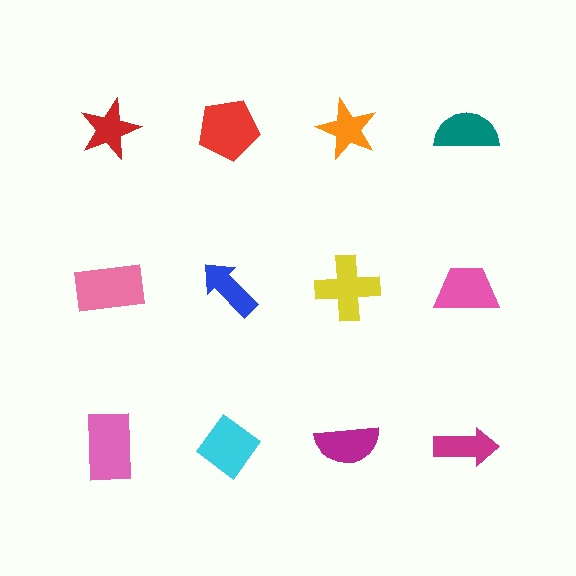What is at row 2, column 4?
A pink trapezoid.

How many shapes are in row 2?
4 shapes.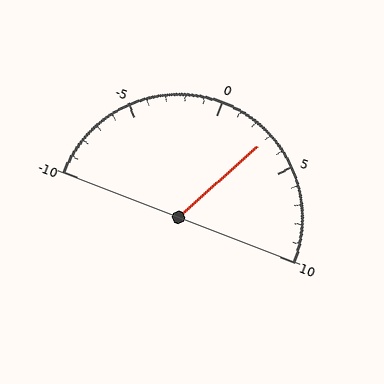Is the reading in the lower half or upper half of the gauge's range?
The reading is in the upper half of the range (-10 to 10).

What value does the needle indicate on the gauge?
The needle indicates approximately 3.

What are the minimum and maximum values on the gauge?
The gauge ranges from -10 to 10.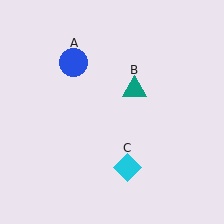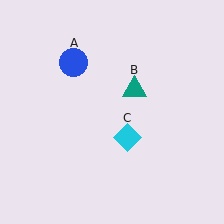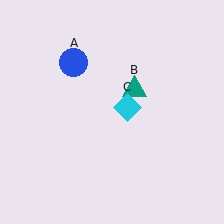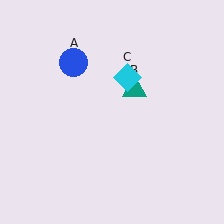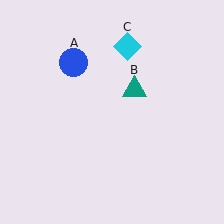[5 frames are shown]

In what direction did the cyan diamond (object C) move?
The cyan diamond (object C) moved up.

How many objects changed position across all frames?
1 object changed position: cyan diamond (object C).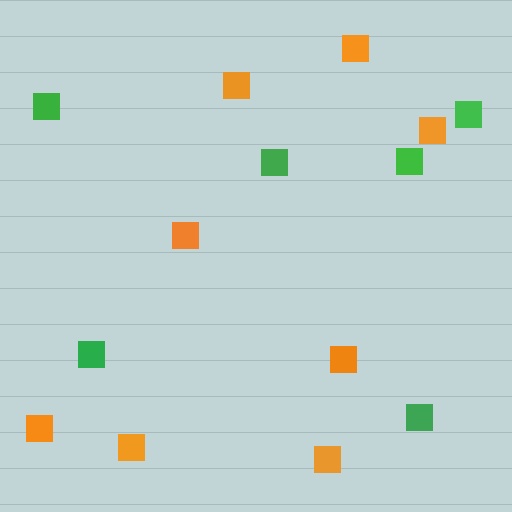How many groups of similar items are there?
There are 2 groups: one group of orange squares (8) and one group of green squares (6).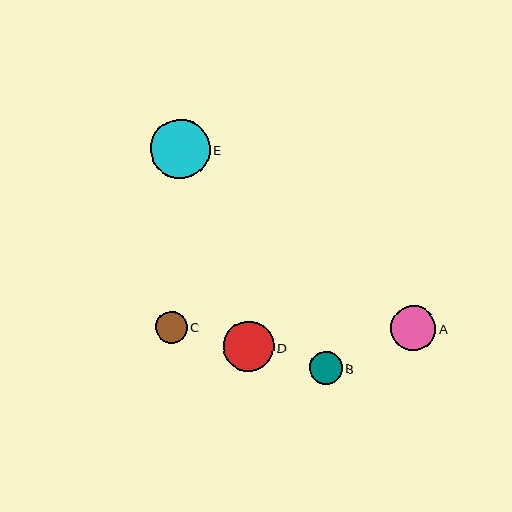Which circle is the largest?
Circle E is the largest with a size of approximately 59 pixels.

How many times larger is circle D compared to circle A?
Circle D is approximately 1.1 times the size of circle A.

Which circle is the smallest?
Circle C is the smallest with a size of approximately 32 pixels.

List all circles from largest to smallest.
From largest to smallest: E, D, A, B, C.